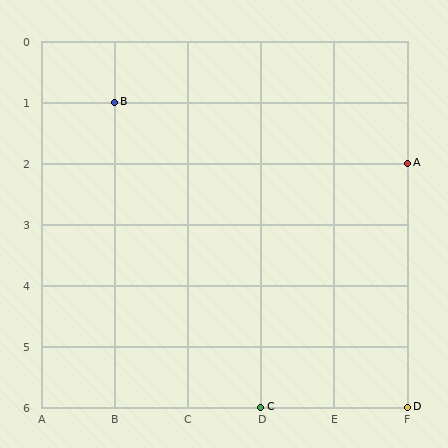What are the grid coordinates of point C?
Point C is at grid coordinates (D, 6).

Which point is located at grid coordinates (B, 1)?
Point B is at (B, 1).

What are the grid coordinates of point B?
Point B is at grid coordinates (B, 1).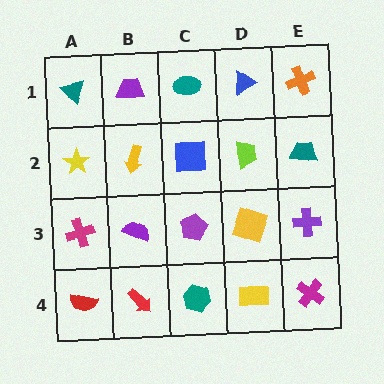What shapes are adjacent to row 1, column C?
A blue square (row 2, column C), a purple trapezoid (row 1, column B), a blue triangle (row 1, column D).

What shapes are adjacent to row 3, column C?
A blue square (row 2, column C), a teal hexagon (row 4, column C), a purple semicircle (row 3, column B), a yellow square (row 3, column D).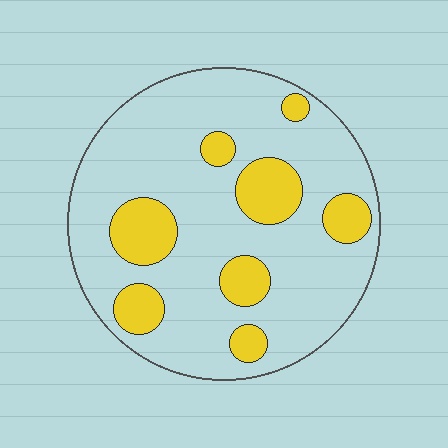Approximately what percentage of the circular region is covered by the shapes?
Approximately 20%.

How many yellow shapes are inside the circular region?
8.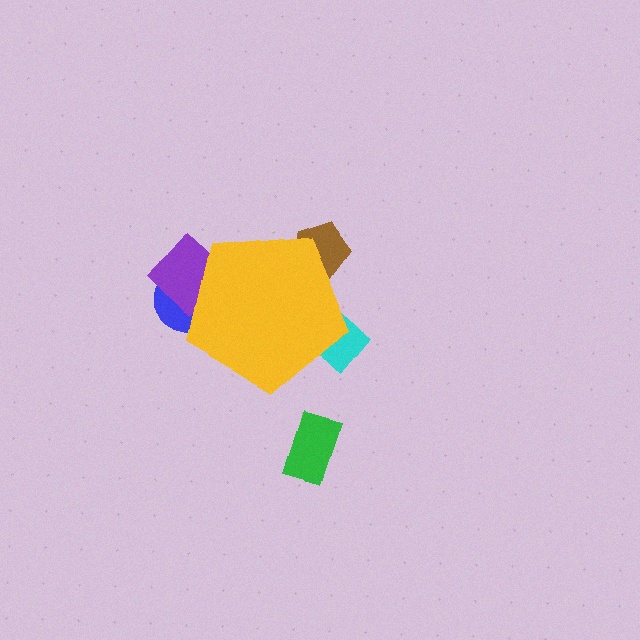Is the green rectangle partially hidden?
No, the green rectangle is fully visible.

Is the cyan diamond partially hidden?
Yes, the cyan diamond is partially hidden behind the yellow pentagon.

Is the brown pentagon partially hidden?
Yes, the brown pentagon is partially hidden behind the yellow pentagon.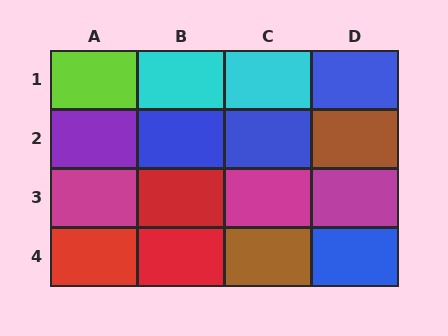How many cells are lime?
1 cell is lime.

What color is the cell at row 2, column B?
Blue.